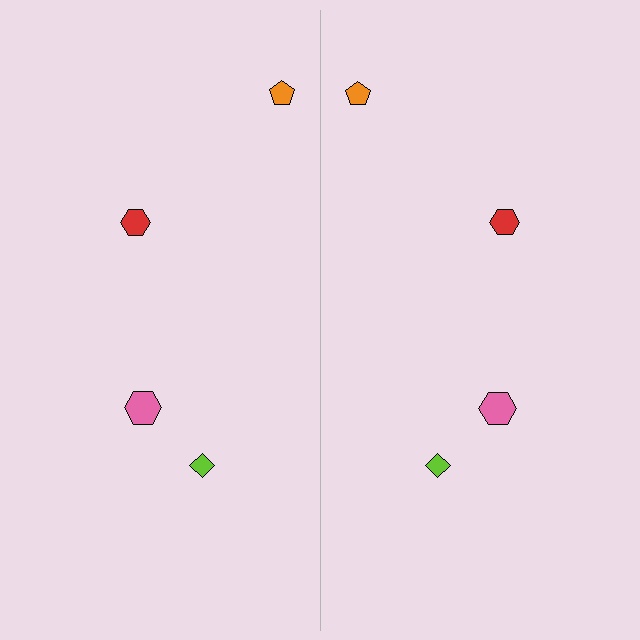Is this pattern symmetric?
Yes, this pattern has bilateral (reflection) symmetry.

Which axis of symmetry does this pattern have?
The pattern has a vertical axis of symmetry running through the center of the image.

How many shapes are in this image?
There are 8 shapes in this image.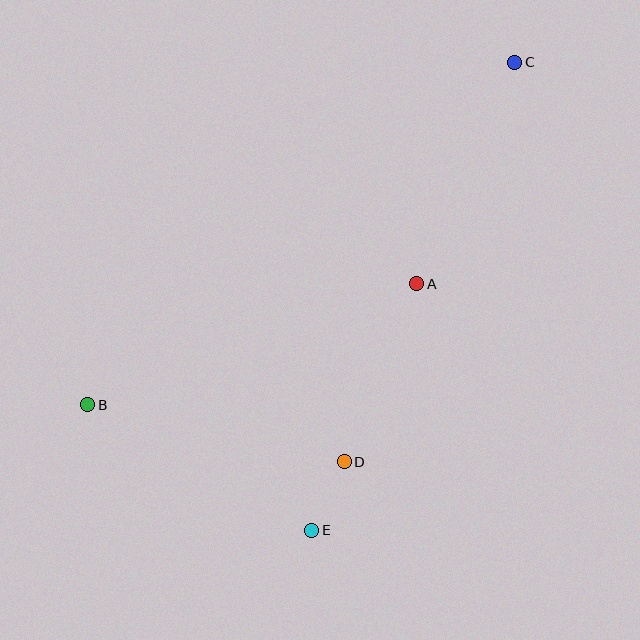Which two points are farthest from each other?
Points B and C are farthest from each other.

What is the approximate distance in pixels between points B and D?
The distance between B and D is approximately 263 pixels.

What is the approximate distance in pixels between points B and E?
The distance between B and E is approximately 257 pixels.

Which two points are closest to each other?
Points D and E are closest to each other.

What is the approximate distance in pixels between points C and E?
The distance between C and E is approximately 510 pixels.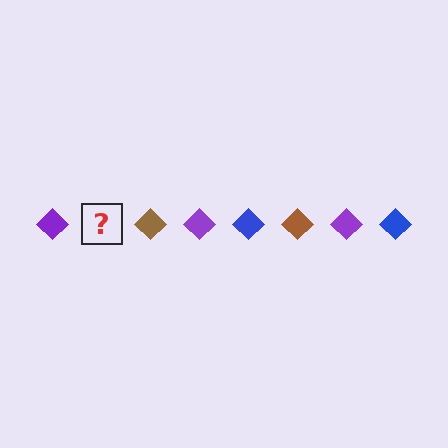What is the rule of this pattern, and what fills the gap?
The rule is that the pattern cycles through purple, blue, brown diamonds. The gap should be filled with a blue diamond.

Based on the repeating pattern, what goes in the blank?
The blank should be a blue diamond.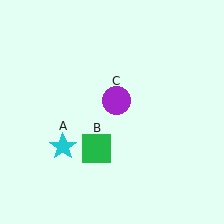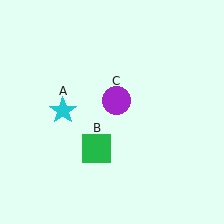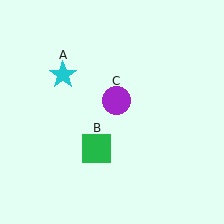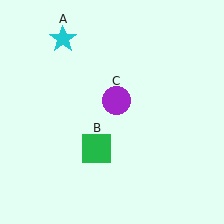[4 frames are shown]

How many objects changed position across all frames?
1 object changed position: cyan star (object A).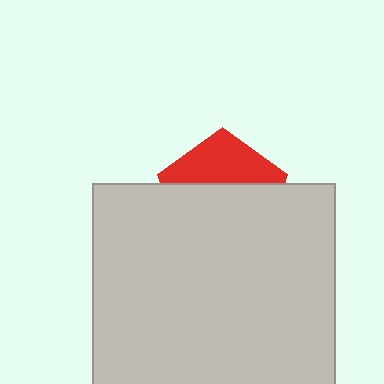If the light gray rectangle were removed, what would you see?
You would see the complete red pentagon.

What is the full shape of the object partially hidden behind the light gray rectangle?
The partially hidden object is a red pentagon.